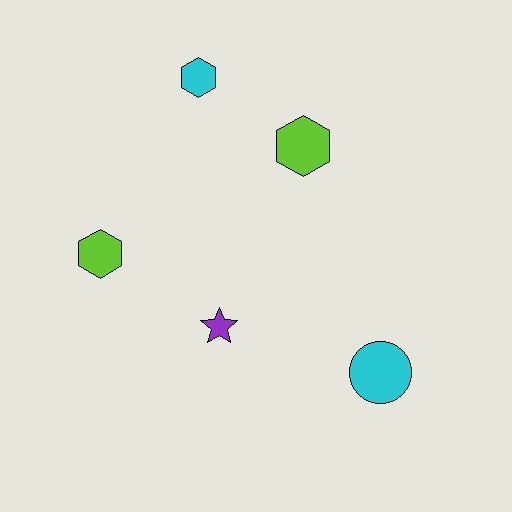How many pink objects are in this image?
There are no pink objects.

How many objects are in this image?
There are 5 objects.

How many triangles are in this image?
There are no triangles.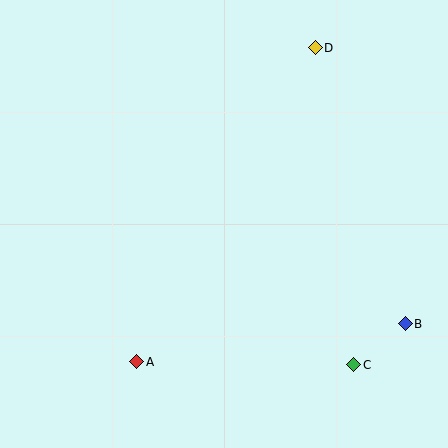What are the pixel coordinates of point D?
Point D is at (315, 48).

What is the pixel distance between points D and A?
The distance between D and A is 361 pixels.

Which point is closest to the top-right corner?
Point D is closest to the top-right corner.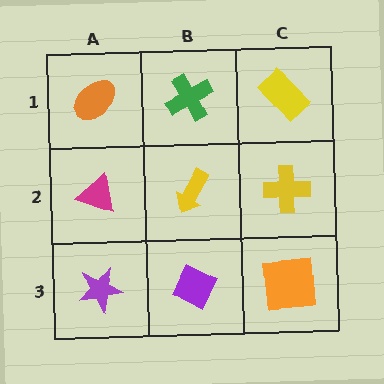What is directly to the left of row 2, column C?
A yellow arrow.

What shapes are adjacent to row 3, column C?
A yellow cross (row 2, column C), a purple diamond (row 3, column B).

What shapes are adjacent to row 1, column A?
A magenta triangle (row 2, column A), a green cross (row 1, column B).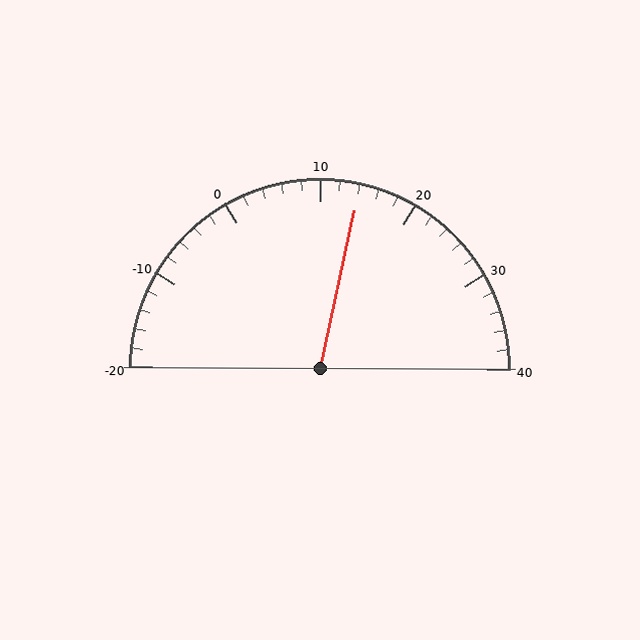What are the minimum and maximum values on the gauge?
The gauge ranges from -20 to 40.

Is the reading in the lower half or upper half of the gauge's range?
The reading is in the upper half of the range (-20 to 40).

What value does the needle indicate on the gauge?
The needle indicates approximately 14.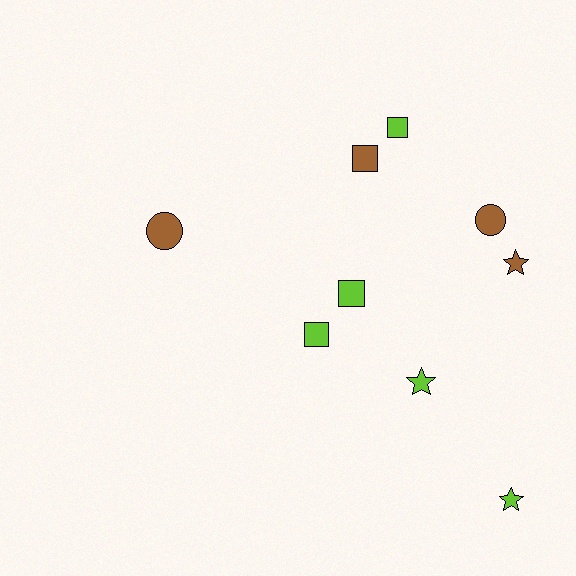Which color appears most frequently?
Lime, with 5 objects.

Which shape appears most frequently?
Square, with 4 objects.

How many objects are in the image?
There are 9 objects.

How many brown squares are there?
There is 1 brown square.